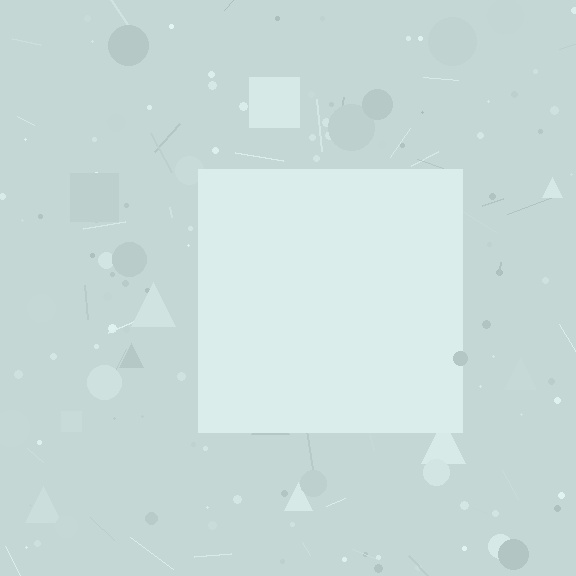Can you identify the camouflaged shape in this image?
The camouflaged shape is a square.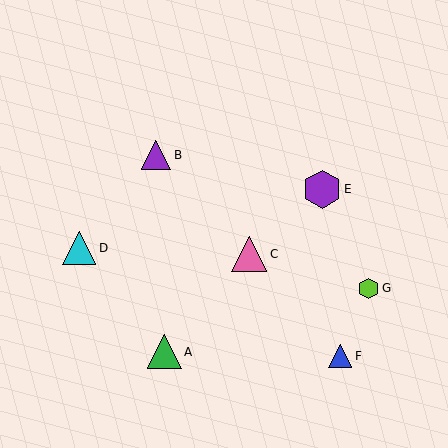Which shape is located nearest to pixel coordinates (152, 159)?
The purple triangle (labeled B) at (156, 155) is nearest to that location.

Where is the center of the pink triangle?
The center of the pink triangle is at (249, 254).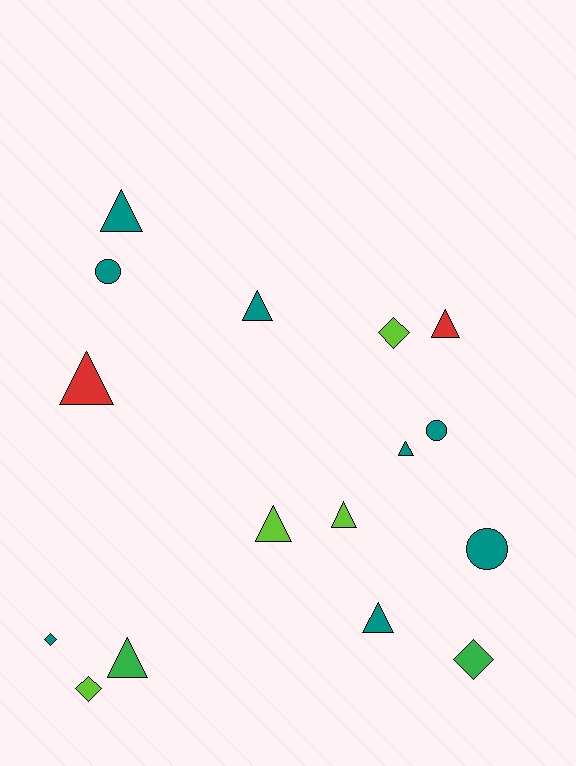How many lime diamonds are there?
There are 2 lime diamonds.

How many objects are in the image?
There are 16 objects.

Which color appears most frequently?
Teal, with 8 objects.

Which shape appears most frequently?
Triangle, with 9 objects.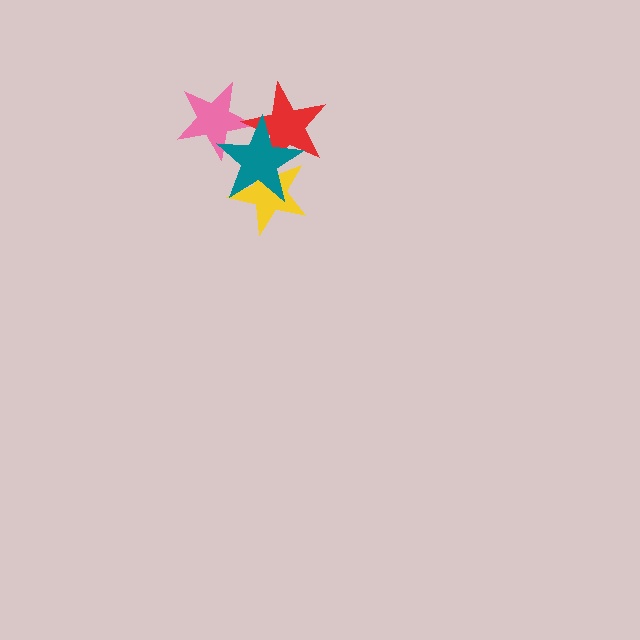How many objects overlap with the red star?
3 objects overlap with the red star.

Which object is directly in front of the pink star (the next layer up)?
The red star is directly in front of the pink star.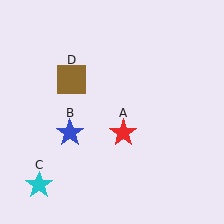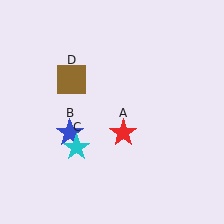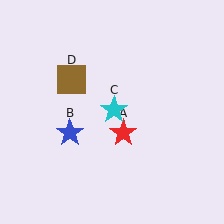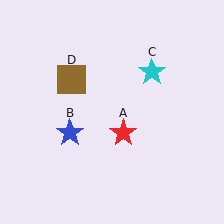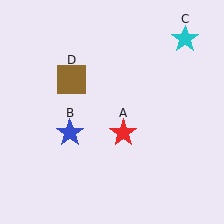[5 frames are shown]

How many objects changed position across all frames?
1 object changed position: cyan star (object C).